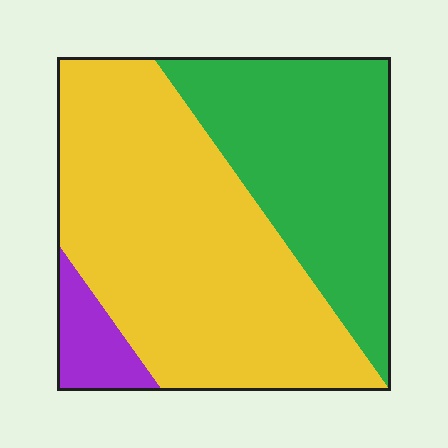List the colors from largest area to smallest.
From largest to smallest: yellow, green, purple.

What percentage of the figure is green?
Green takes up about three eighths (3/8) of the figure.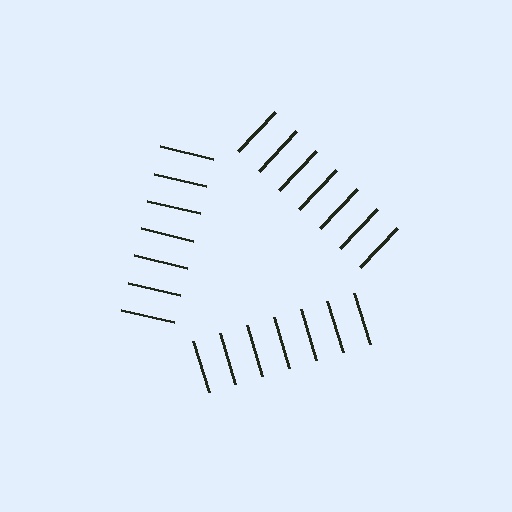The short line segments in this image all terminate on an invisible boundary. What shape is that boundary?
An illusory triangle — the line segments terminate on its edges but no continuous stroke is drawn.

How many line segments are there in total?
21 — 7 along each of the 3 edges.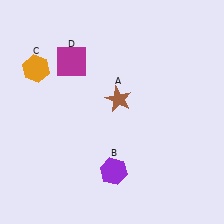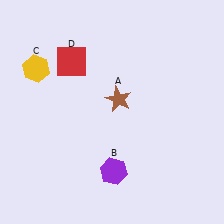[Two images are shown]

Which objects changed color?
C changed from orange to yellow. D changed from magenta to red.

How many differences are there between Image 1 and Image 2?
There are 2 differences between the two images.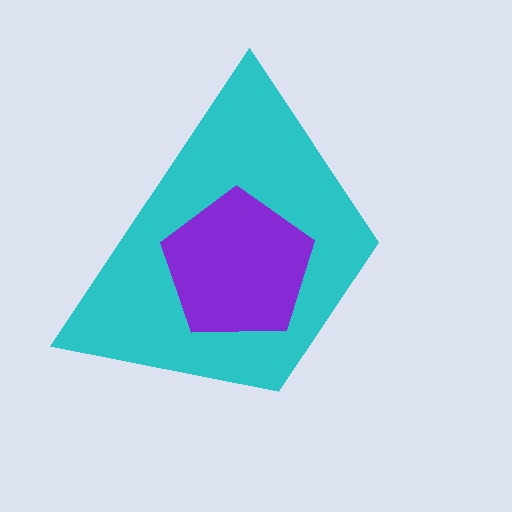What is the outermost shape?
The cyan trapezoid.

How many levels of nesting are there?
2.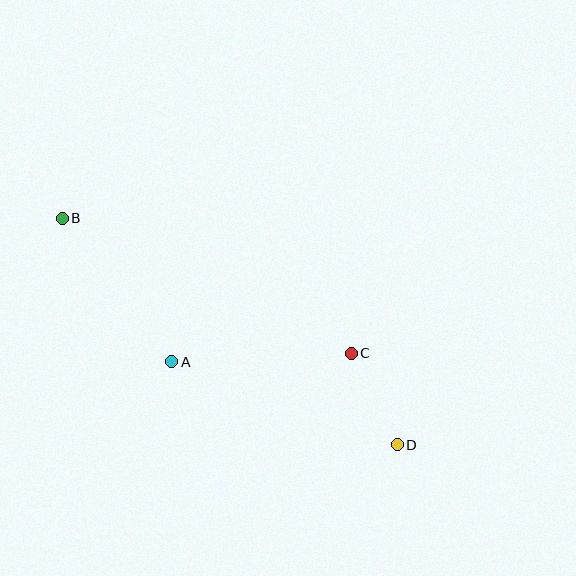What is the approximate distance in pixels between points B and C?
The distance between B and C is approximately 319 pixels.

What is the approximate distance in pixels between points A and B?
The distance between A and B is approximately 180 pixels.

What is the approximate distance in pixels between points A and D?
The distance between A and D is approximately 241 pixels.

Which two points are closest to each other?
Points C and D are closest to each other.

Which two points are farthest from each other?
Points B and D are farthest from each other.